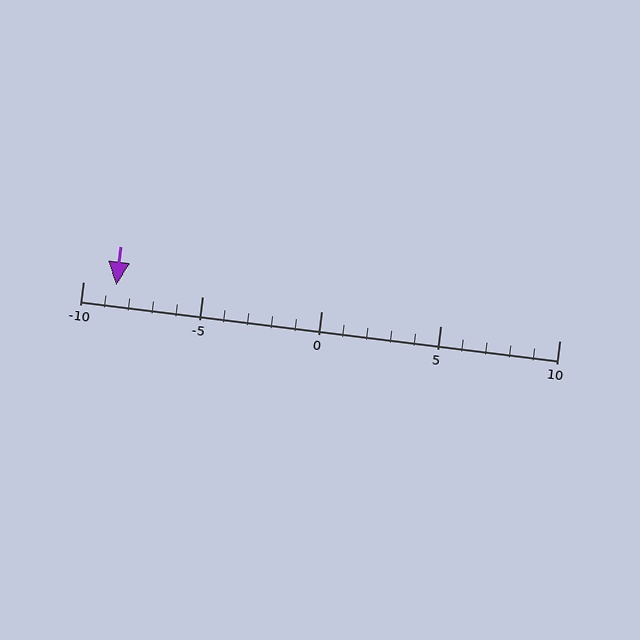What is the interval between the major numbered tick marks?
The major tick marks are spaced 5 units apart.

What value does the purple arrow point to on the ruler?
The purple arrow points to approximately -9.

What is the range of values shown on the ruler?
The ruler shows values from -10 to 10.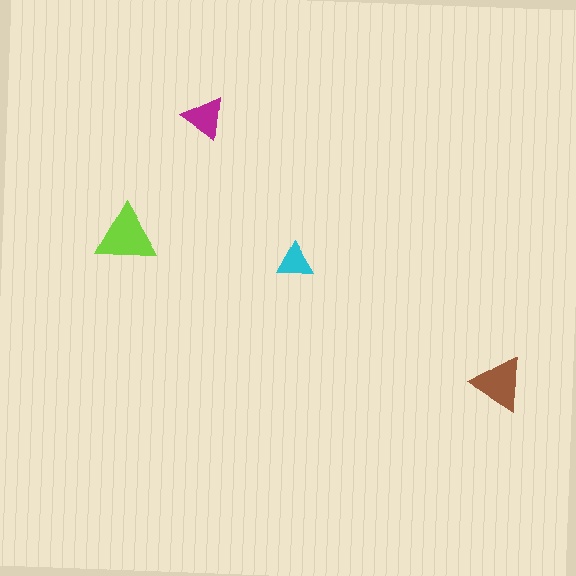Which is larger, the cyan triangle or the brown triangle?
The brown one.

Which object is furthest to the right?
The brown triangle is rightmost.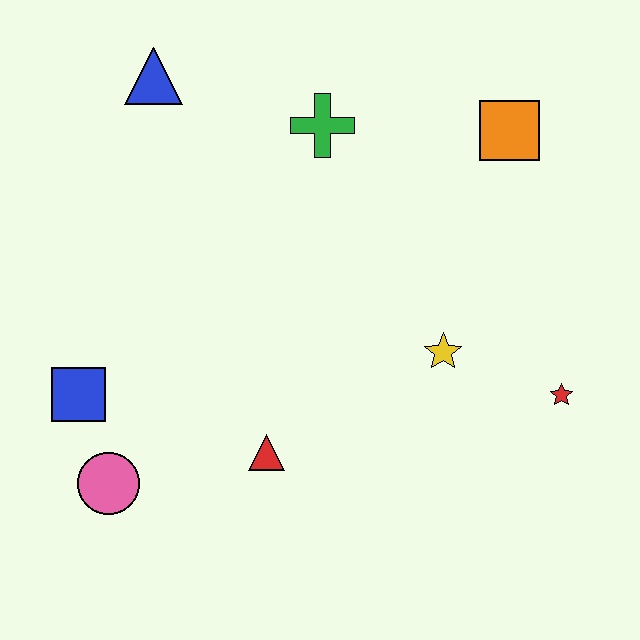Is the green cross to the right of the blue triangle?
Yes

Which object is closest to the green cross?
The blue triangle is closest to the green cross.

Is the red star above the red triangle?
Yes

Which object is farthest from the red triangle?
The orange square is farthest from the red triangle.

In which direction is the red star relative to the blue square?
The red star is to the right of the blue square.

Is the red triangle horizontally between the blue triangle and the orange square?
Yes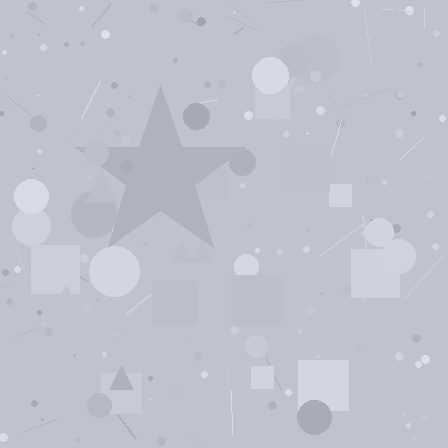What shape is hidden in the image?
A star is hidden in the image.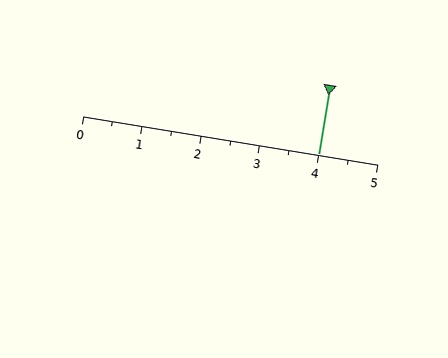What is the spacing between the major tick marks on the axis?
The major ticks are spaced 1 apart.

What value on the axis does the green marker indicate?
The marker indicates approximately 4.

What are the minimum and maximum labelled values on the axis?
The axis runs from 0 to 5.